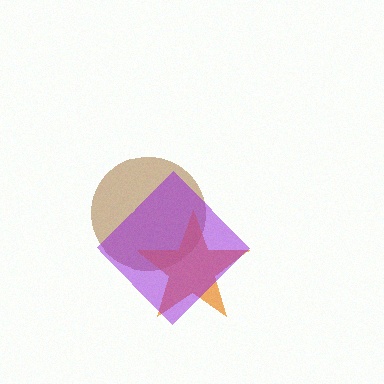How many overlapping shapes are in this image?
There are 3 overlapping shapes in the image.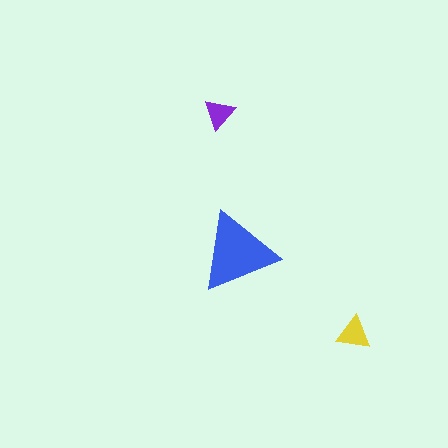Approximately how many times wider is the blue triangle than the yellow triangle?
About 2.5 times wider.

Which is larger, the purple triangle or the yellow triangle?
The yellow one.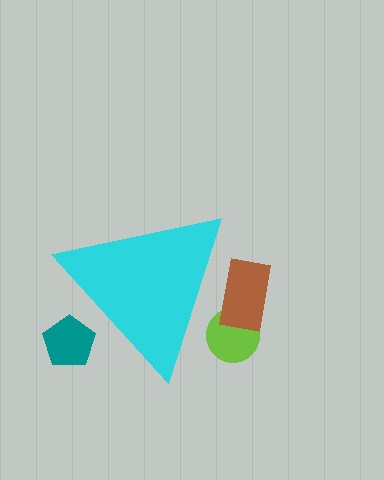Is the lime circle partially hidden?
Yes, the lime circle is partially hidden behind the cyan triangle.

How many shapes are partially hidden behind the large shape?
3 shapes are partially hidden.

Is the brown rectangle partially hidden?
Yes, the brown rectangle is partially hidden behind the cyan triangle.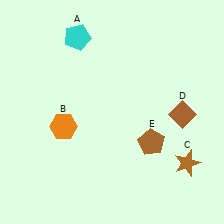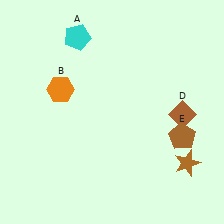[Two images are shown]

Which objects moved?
The objects that moved are: the orange hexagon (B), the brown pentagon (E).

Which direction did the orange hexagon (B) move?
The orange hexagon (B) moved up.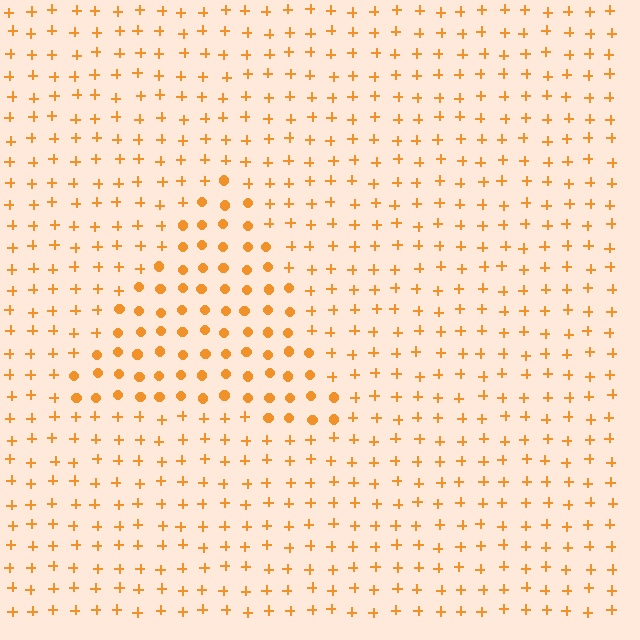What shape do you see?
I see a triangle.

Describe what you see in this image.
The image is filled with small orange elements arranged in a uniform grid. A triangle-shaped region contains circles, while the surrounding area contains plus signs. The boundary is defined purely by the change in element shape.